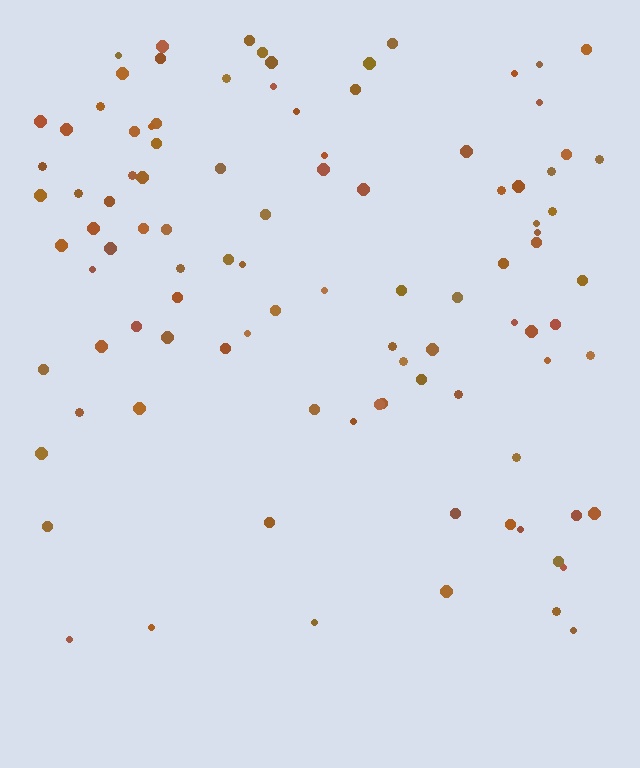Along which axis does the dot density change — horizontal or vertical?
Vertical.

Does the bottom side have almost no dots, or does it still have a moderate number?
Still a moderate number, just noticeably fewer than the top.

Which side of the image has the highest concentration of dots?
The top.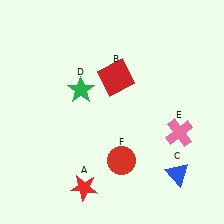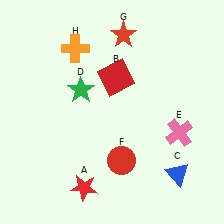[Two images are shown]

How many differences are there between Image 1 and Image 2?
There are 2 differences between the two images.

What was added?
A red star (G), an orange cross (H) were added in Image 2.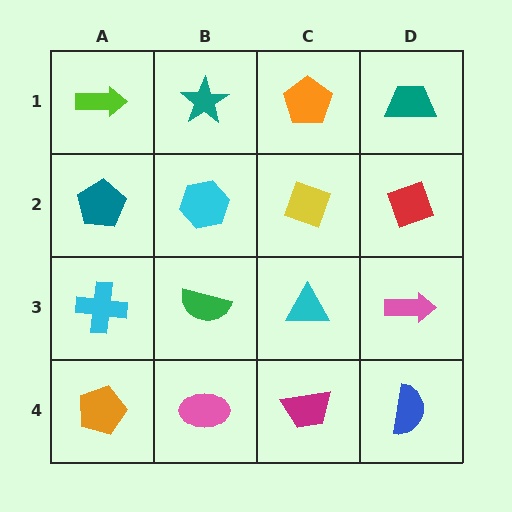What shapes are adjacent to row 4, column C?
A cyan triangle (row 3, column C), a pink ellipse (row 4, column B), a blue semicircle (row 4, column D).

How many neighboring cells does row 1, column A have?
2.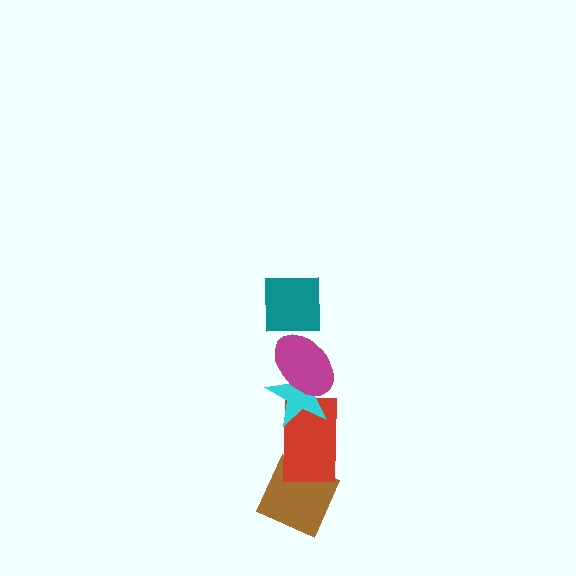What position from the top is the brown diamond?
The brown diamond is 5th from the top.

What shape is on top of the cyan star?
The magenta ellipse is on top of the cyan star.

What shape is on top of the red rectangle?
The cyan star is on top of the red rectangle.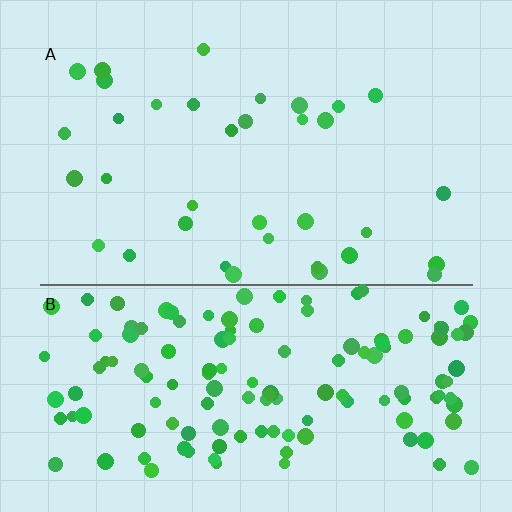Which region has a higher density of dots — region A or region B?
B (the bottom).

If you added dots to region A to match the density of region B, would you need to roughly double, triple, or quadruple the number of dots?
Approximately quadruple.